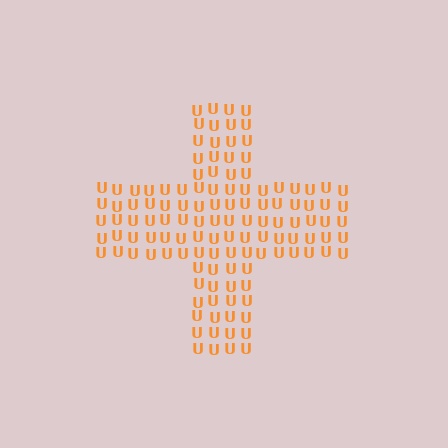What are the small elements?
The small elements are letter U's.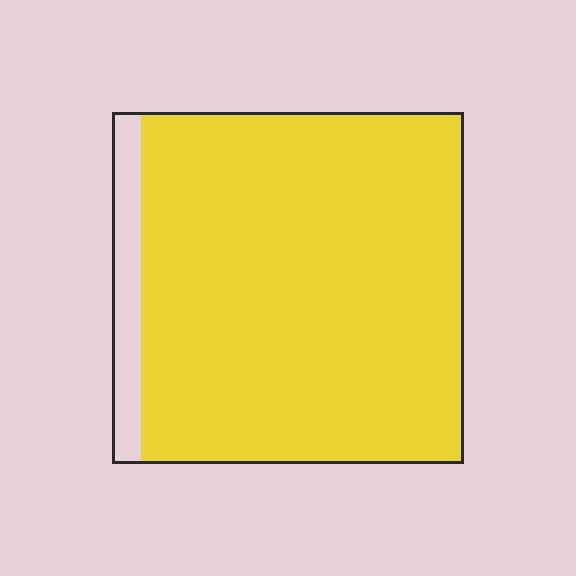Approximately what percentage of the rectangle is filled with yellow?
Approximately 90%.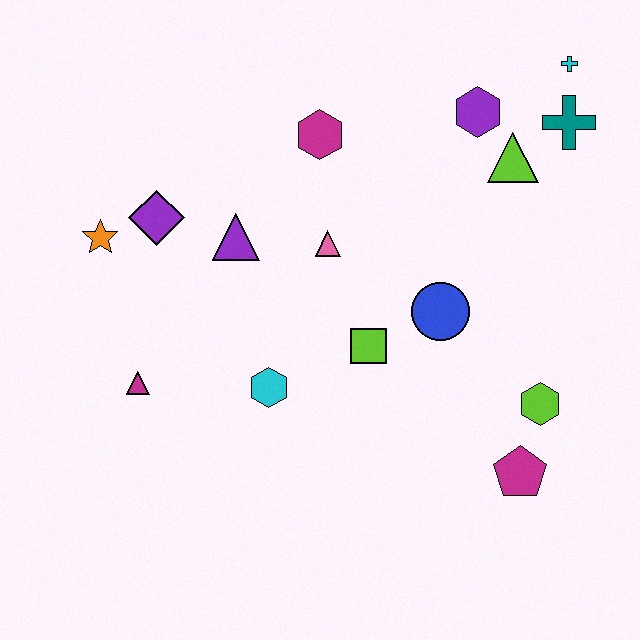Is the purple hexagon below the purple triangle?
No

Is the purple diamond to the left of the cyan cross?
Yes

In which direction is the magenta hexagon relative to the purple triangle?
The magenta hexagon is above the purple triangle.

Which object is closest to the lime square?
The blue circle is closest to the lime square.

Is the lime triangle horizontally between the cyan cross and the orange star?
Yes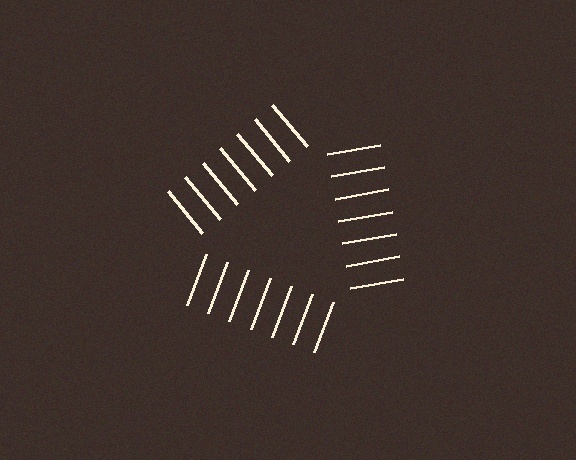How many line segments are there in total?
21 — 7 along each of the 3 edges.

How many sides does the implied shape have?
3 sides — the line-ends trace a triangle.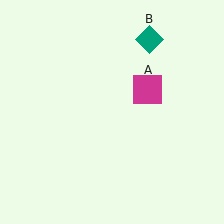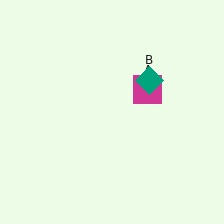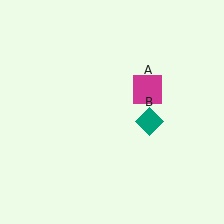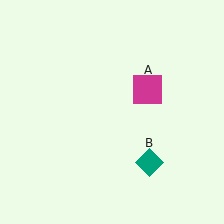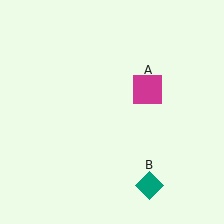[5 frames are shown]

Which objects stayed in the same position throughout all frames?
Magenta square (object A) remained stationary.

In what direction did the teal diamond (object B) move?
The teal diamond (object B) moved down.